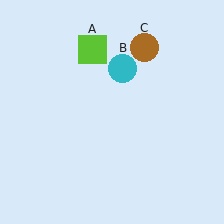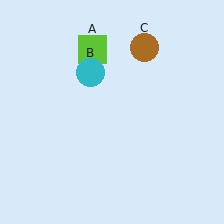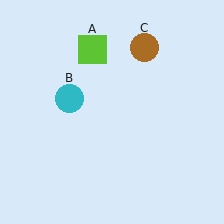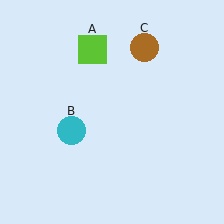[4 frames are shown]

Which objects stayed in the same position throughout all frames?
Lime square (object A) and brown circle (object C) remained stationary.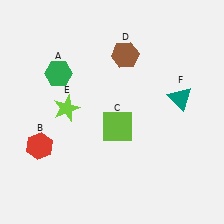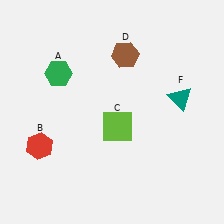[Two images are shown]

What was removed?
The lime star (E) was removed in Image 2.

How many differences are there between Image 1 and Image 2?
There is 1 difference between the two images.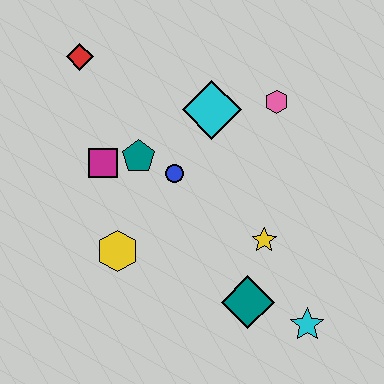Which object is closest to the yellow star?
The teal diamond is closest to the yellow star.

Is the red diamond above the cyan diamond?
Yes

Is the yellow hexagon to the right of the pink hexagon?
No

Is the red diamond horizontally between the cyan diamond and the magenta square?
No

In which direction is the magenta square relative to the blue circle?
The magenta square is to the left of the blue circle.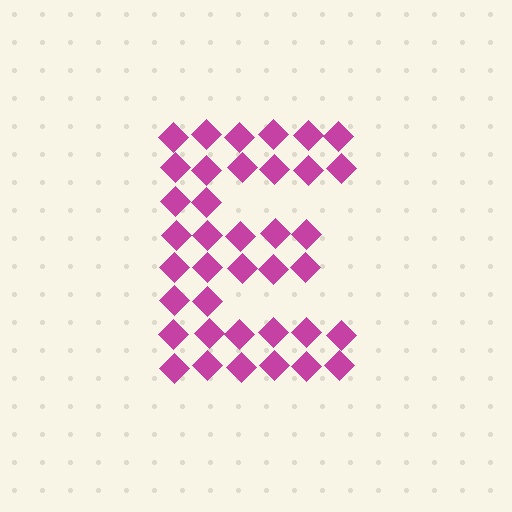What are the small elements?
The small elements are diamonds.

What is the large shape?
The large shape is the letter E.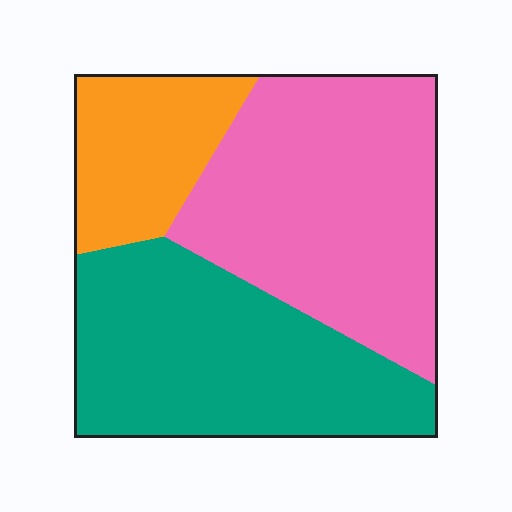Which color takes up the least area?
Orange, at roughly 20%.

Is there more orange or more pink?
Pink.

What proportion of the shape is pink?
Pink takes up between a third and a half of the shape.